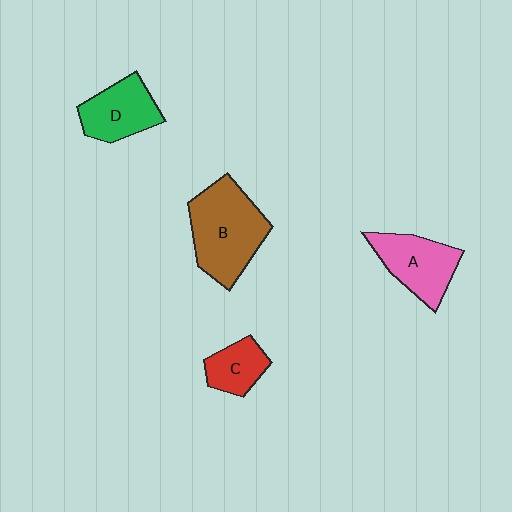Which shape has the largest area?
Shape B (brown).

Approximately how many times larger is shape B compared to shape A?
Approximately 1.4 times.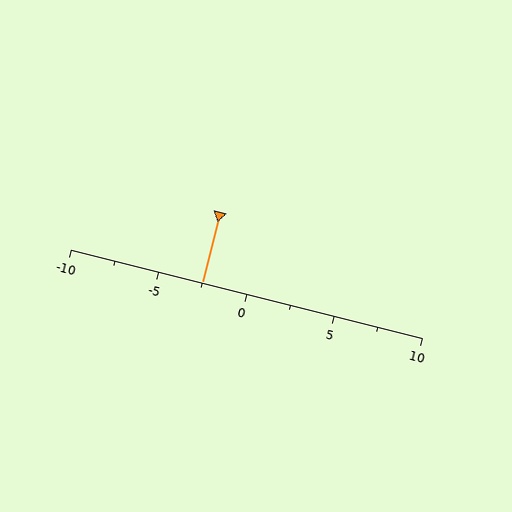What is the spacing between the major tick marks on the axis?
The major ticks are spaced 5 apart.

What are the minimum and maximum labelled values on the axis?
The axis runs from -10 to 10.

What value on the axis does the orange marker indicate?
The marker indicates approximately -2.5.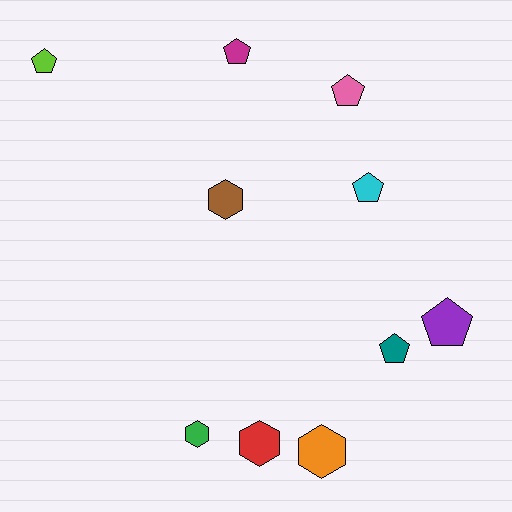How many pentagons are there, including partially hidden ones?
There are 6 pentagons.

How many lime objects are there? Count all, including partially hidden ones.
There is 1 lime object.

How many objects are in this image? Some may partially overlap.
There are 10 objects.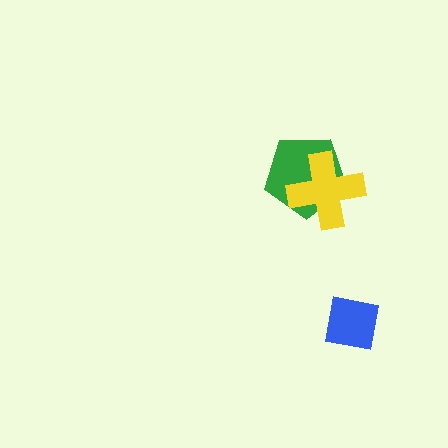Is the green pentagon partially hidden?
Yes, it is partially covered by another shape.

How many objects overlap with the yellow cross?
1 object overlaps with the yellow cross.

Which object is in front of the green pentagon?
The yellow cross is in front of the green pentagon.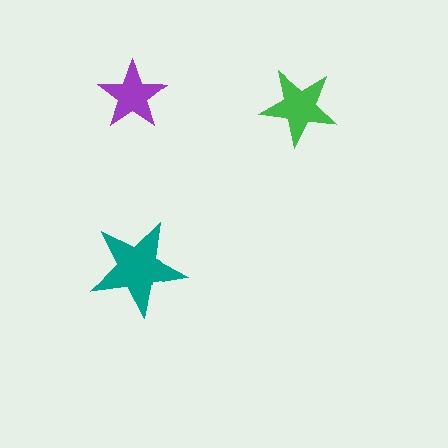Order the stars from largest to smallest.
the teal one, the green one, the purple one.